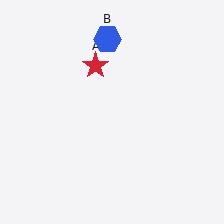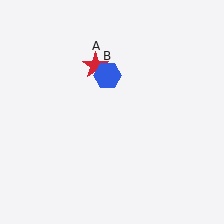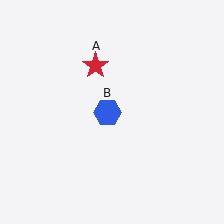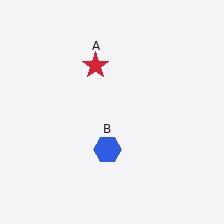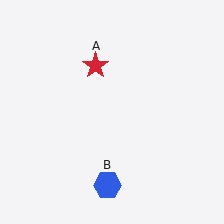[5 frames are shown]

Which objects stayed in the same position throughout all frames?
Red star (object A) remained stationary.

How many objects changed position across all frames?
1 object changed position: blue hexagon (object B).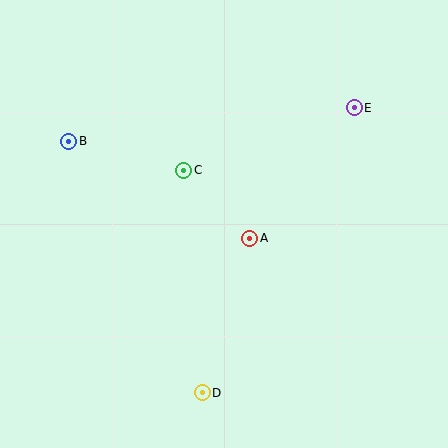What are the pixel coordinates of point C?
Point C is at (184, 170).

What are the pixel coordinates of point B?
Point B is at (69, 141).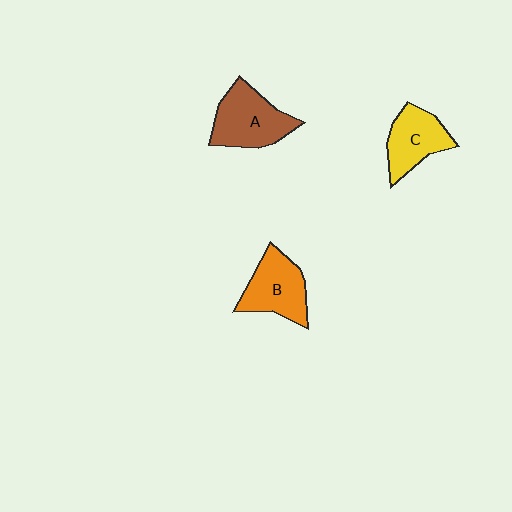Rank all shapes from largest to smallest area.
From largest to smallest: A (brown), B (orange), C (yellow).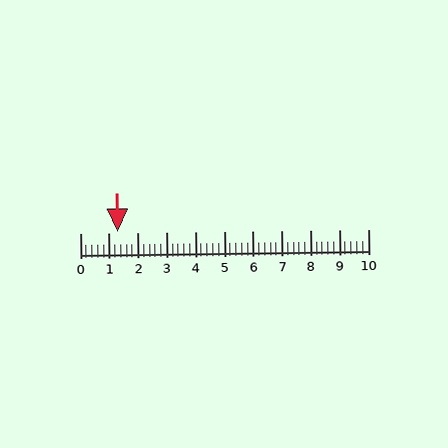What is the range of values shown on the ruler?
The ruler shows values from 0 to 10.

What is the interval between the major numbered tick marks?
The major tick marks are spaced 1 units apart.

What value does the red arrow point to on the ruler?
The red arrow points to approximately 1.3.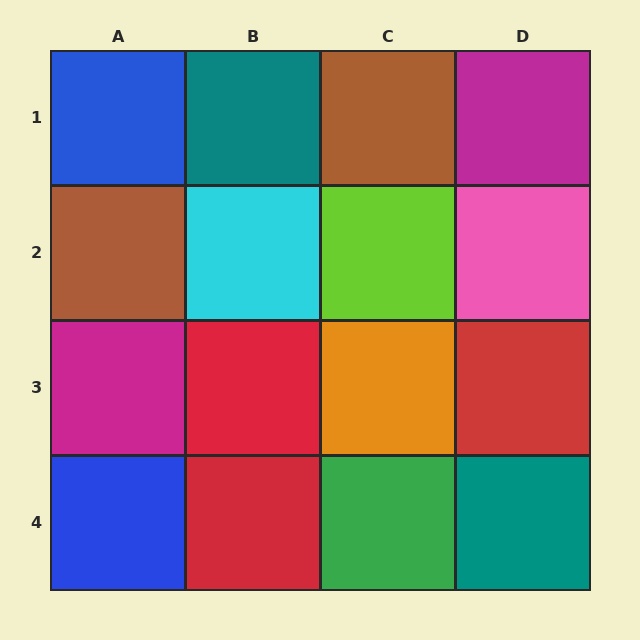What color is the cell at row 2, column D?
Pink.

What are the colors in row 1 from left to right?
Blue, teal, brown, magenta.